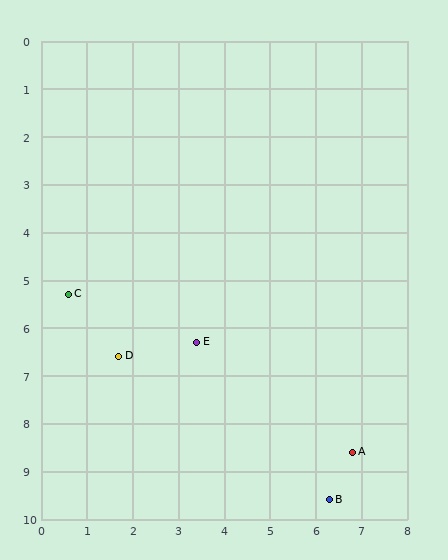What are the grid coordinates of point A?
Point A is at approximately (6.8, 8.6).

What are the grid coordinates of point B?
Point B is at approximately (6.3, 9.6).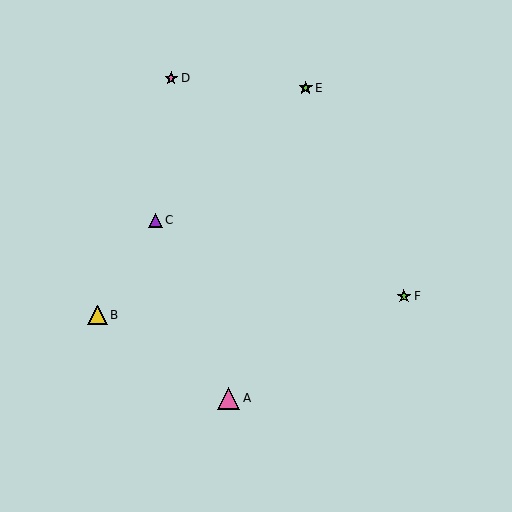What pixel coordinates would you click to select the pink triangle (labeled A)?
Click at (229, 398) to select the pink triangle A.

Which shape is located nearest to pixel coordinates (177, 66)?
The pink star (labeled D) at (171, 78) is nearest to that location.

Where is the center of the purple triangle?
The center of the purple triangle is at (156, 220).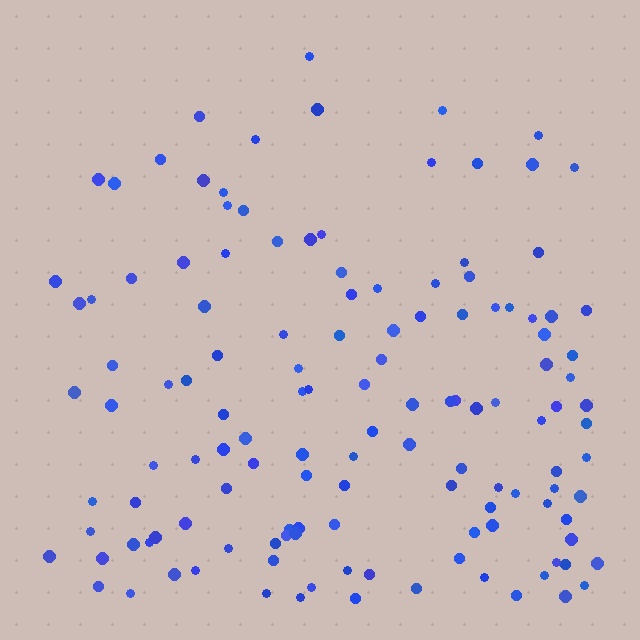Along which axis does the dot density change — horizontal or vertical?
Vertical.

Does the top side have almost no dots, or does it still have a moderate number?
Still a moderate number, just noticeably fewer than the bottom.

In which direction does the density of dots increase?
From top to bottom, with the bottom side densest.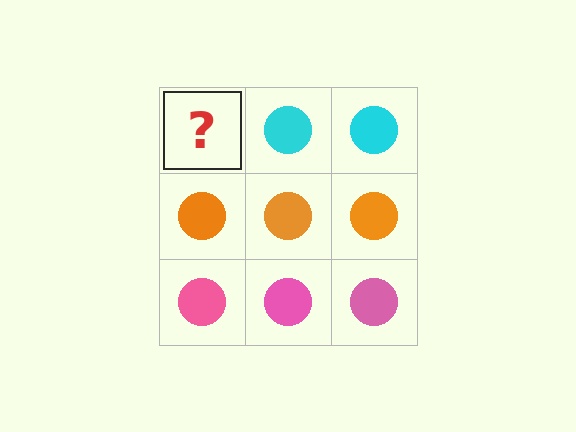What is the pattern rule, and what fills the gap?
The rule is that each row has a consistent color. The gap should be filled with a cyan circle.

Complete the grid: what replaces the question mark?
The question mark should be replaced with a cyan circle.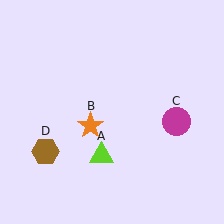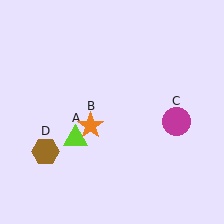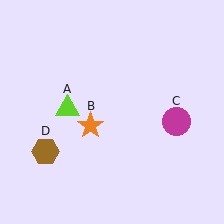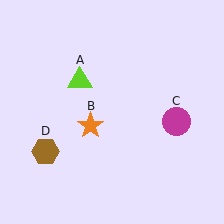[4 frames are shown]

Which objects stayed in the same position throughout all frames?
Orange star (object B) and magenta circle (object C) and brown hexagon (object D) remained stationary.